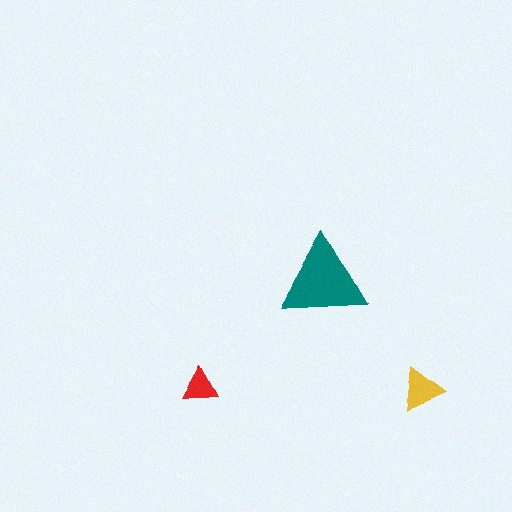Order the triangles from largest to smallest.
the teal one, the yellow one, the red one.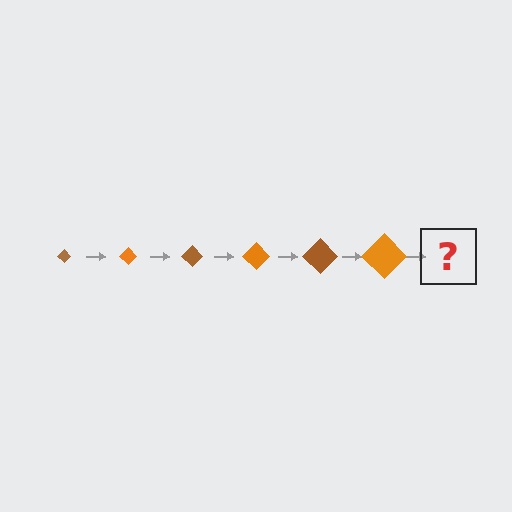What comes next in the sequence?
The next element should be a brown diamond, larger than the previous one.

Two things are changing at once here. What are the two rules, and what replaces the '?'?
The two rules are that the diamond grows larger each step and the color cycles through brown and orange. The '?' should be a brown diamond, larger than the previous one.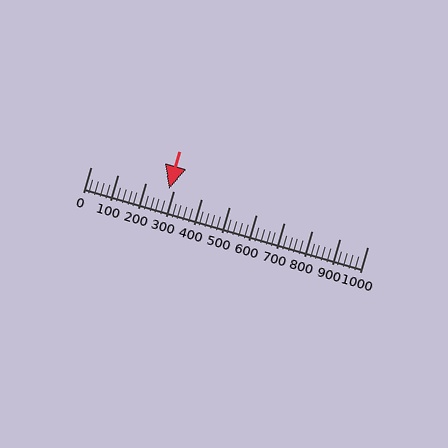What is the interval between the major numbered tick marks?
The major tick marks are spaced 100 units apart.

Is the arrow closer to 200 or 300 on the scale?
The arrow is closer to 300.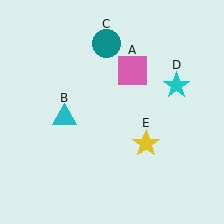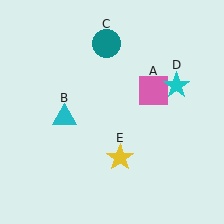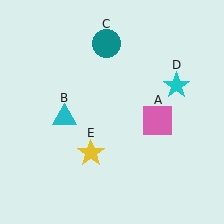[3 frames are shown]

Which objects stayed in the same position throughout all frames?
Cyan triangle (object B) and teal circle (object C) and cyan star (object D) remained stationary.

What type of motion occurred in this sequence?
The pink square (object A), yellow star (object E) rotated clockwise around the center of the scene.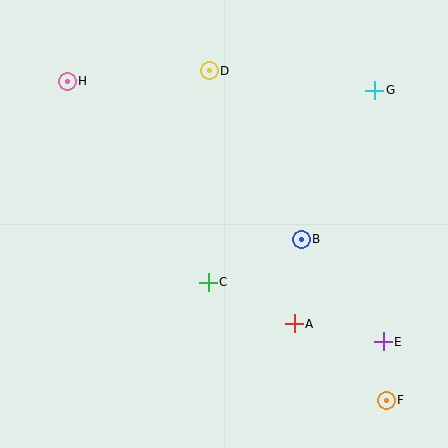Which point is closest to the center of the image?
Point C at (208, 282) is closest to the center.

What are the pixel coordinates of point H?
Point H is at (67, 81).